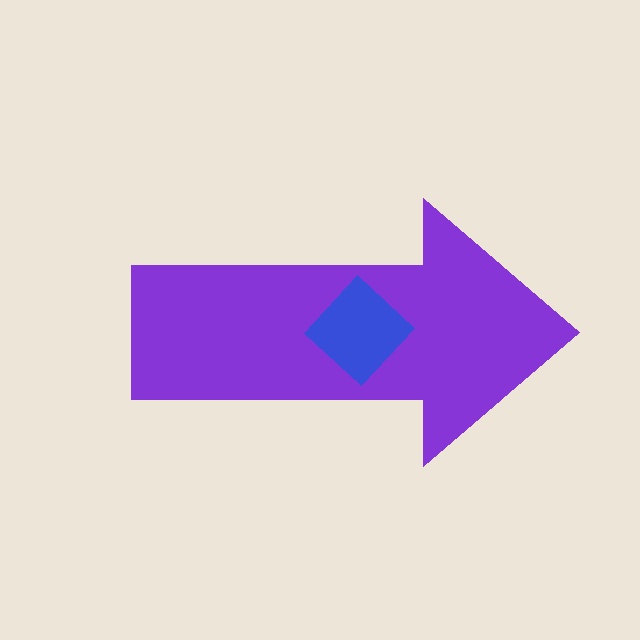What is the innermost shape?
The blue diamond.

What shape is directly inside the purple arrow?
The blue diamond.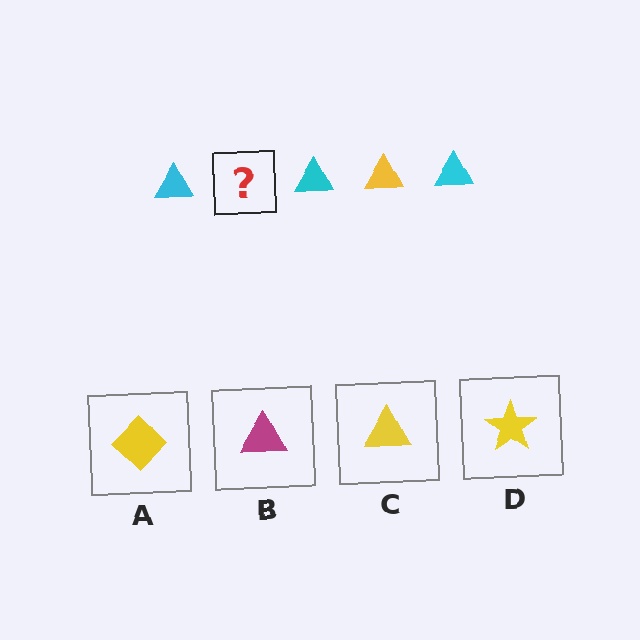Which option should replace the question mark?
Option C.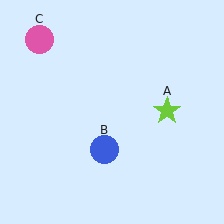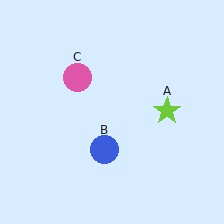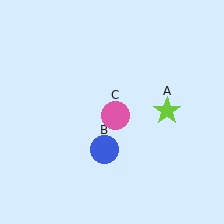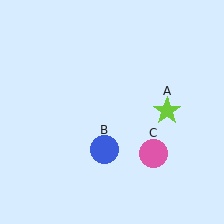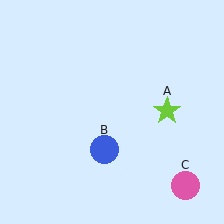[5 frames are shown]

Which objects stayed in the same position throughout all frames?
Lime star (object A) and blue circle (object B) remained stationary.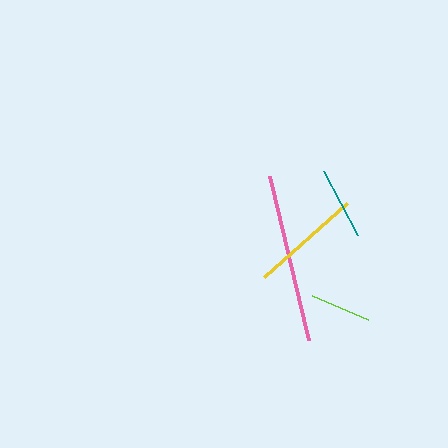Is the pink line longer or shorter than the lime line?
The pink line is longer than the lime line.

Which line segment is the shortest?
The lime line is the shortest at approximately 62 pixels.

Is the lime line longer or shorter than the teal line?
The teal line is longer than the lime line.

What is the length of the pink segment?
The pink segment is approximately 169 pixels long.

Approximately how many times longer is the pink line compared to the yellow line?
The pink line is approximately 1.5 times the length of the yellow line.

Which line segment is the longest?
The pink line is the longest at approximately 169 pixels.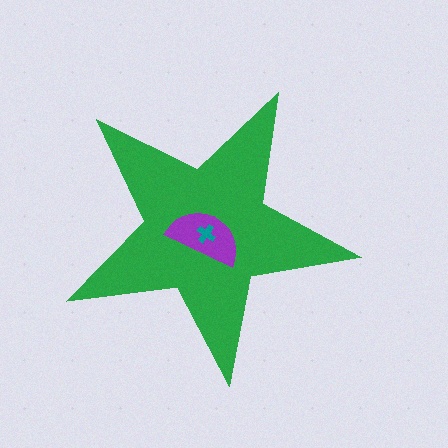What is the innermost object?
The teal cross.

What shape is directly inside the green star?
The purple semicircle.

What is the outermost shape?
The green star.